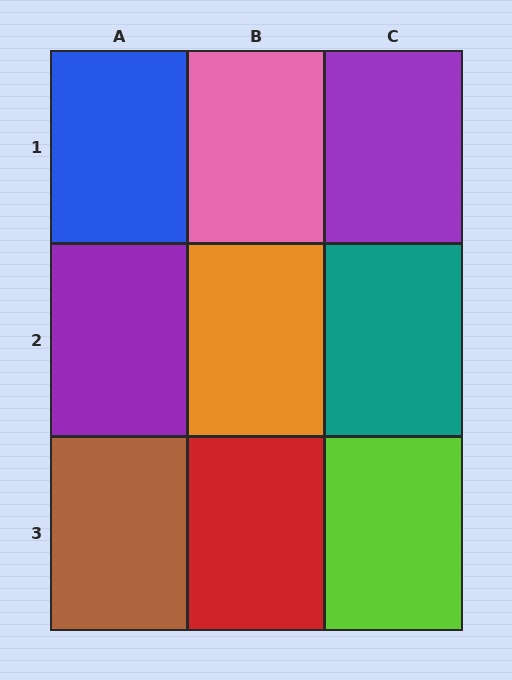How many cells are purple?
2 cells are purple.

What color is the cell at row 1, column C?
Purple.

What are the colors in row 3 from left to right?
Brown, red, lime.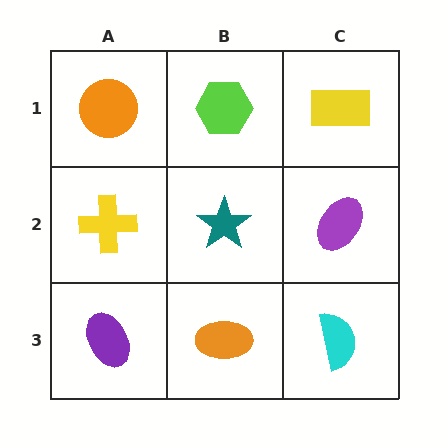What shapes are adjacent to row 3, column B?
A teal star (row 2, column B), a purple ellipse (row 3, column A), a cyan semicircle (row 3, column C).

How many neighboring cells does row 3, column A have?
2.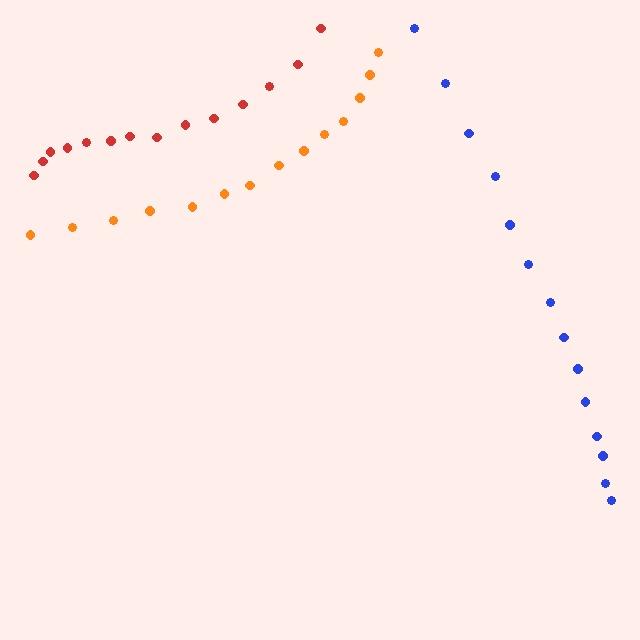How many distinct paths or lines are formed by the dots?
There are 3 distinct paths.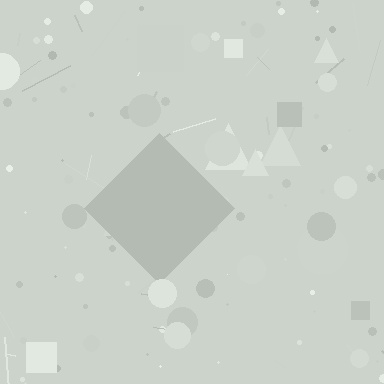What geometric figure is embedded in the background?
A diamond is embedded in the background.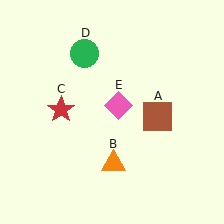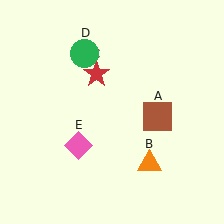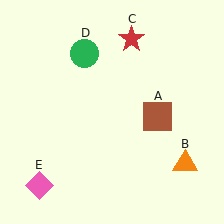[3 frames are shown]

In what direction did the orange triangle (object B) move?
The orange triangle (object B) moved right.